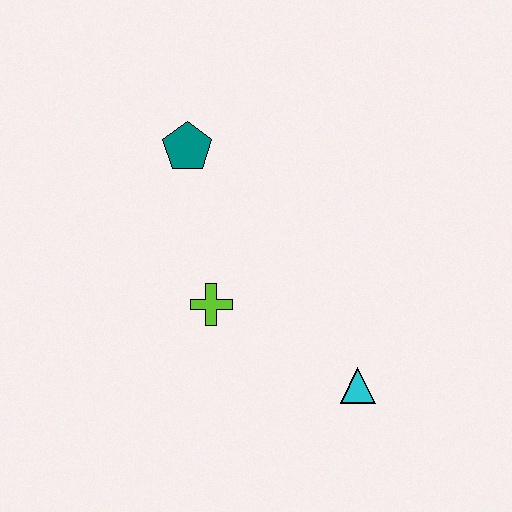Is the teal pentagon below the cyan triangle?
No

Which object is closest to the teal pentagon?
The lime cross is closest to the teal pentagon.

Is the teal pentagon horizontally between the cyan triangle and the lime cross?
No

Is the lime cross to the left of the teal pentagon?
No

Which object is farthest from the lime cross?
The cyan triangle is farthest from the lime cross.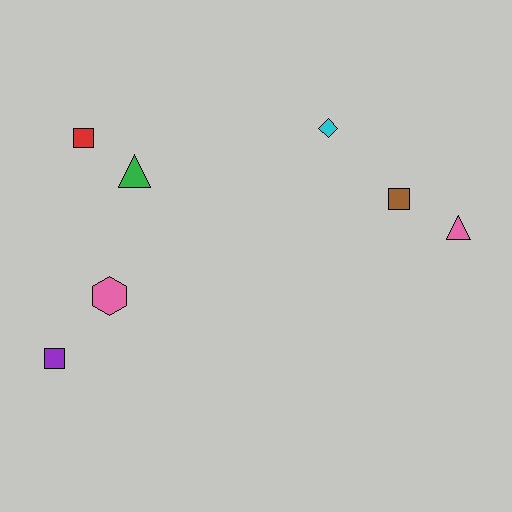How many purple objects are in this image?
There is 1 purple object.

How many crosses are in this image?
There are no crosses.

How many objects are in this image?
There are 7 objects.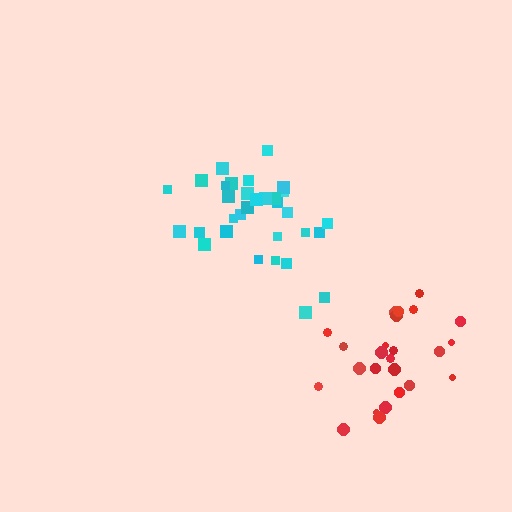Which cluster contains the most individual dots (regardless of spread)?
Cyan (32).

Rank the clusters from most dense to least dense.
red, cyan.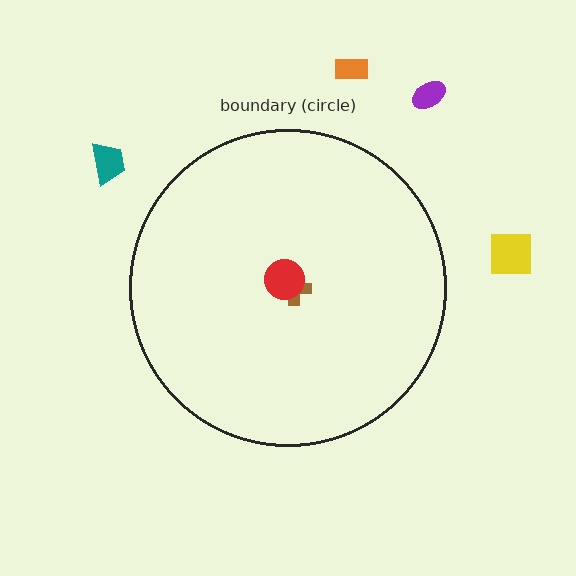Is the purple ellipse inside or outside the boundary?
Outside.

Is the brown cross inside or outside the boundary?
Inside.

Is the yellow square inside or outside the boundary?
Outside.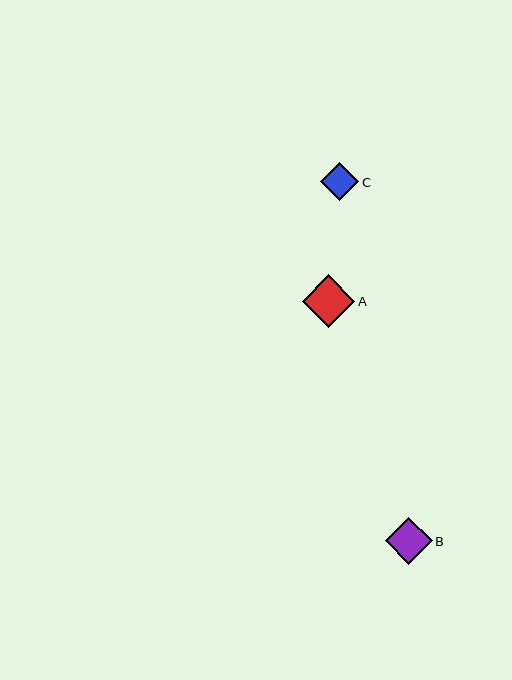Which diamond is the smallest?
Diamond C is the smallest with a size of approximately 38 pixels.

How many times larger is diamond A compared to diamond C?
Diamond A is approximately 1.4 times the size of diamond C.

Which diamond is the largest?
Diamond A is the largest with a size of approximately 52 pixels.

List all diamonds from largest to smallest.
From largest to smallest: A, B, C.